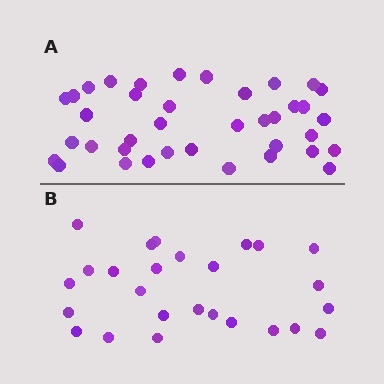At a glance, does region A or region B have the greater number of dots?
Region A (the top region) has more dots.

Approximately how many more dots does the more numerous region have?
Region A has roughly 12 or so more dots than region B.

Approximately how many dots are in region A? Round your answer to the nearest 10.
About 40 dots. (The exact count is 38, which rounds to 40.)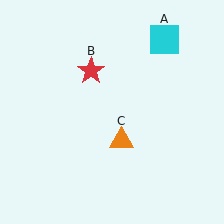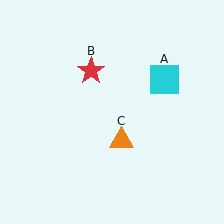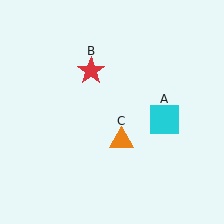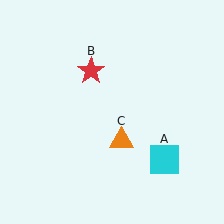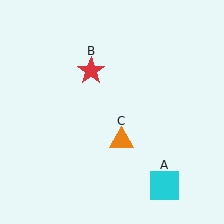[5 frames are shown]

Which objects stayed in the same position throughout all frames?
Red star (object B) and orange triangle (object C) remained stationary.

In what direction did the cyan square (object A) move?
The cyan square (object A) moved down.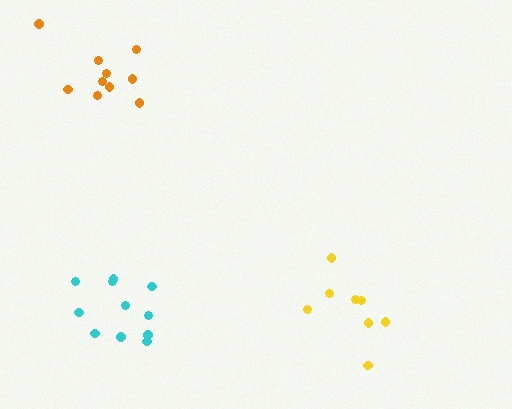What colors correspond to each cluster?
The clusters are colored: orange, cyan, yellow.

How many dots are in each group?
Group 1: 10 dots, Group 2: 11 dots, Group 3: 8 dots (29 total).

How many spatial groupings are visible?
There are 3 spatial groupings.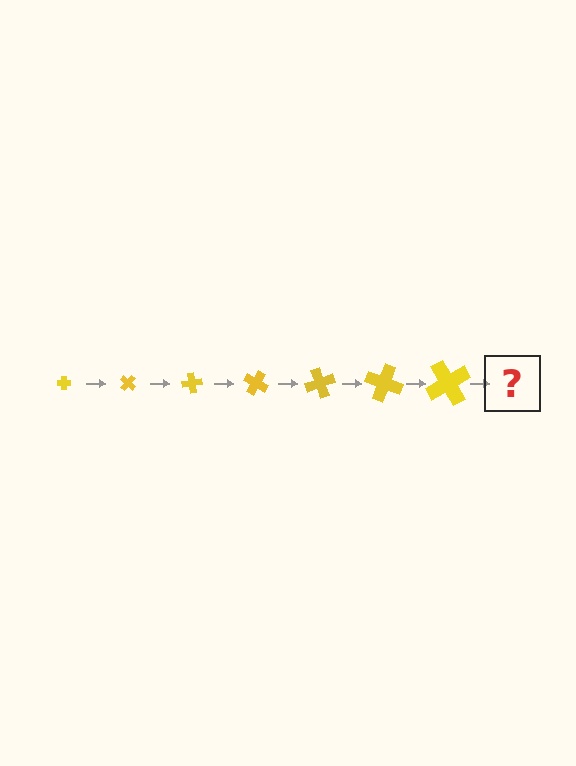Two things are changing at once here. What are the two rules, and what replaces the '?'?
The two rules are that the cross grows larger each step and it rotates 40 degrees each step. The '?' should be a cross, larger than the previous one and rotated 280 degrees from the start.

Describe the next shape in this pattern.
It should be a cross, larger than the previous one and rotated 280 degrees from the start.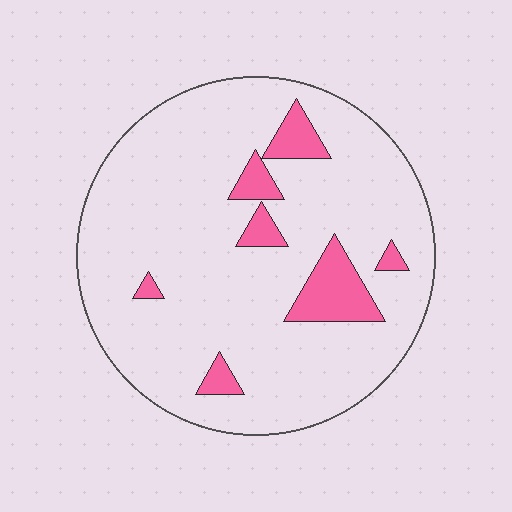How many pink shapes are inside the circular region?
7.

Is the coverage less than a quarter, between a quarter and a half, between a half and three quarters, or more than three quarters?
Less than a quarter.